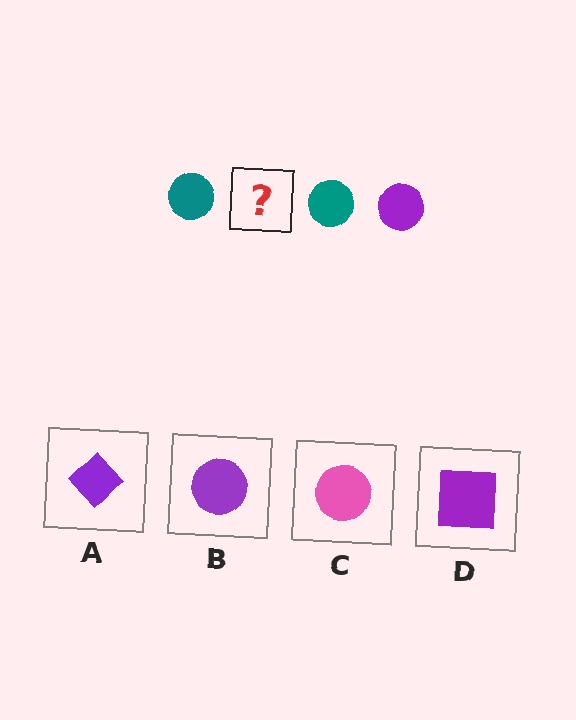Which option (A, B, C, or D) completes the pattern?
B.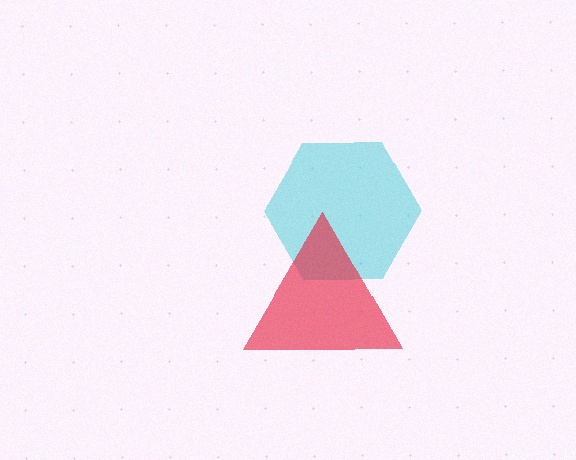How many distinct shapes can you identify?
There are 2 distinct shapes: a cyan hexagon, a red triangle.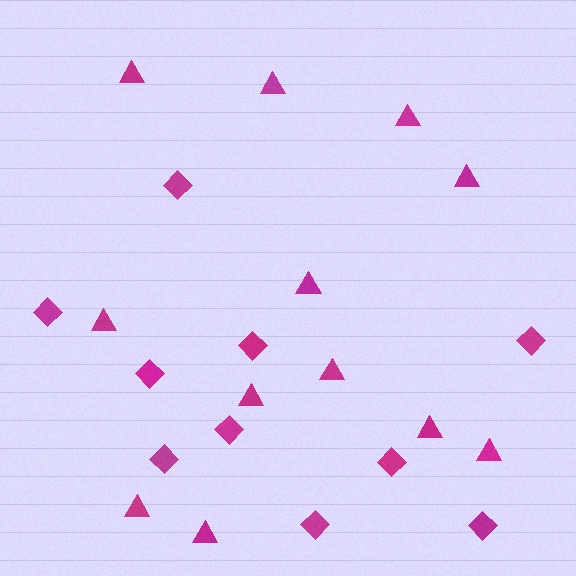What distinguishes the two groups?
There are 2 groups: one group of triangles (12) and one group of diamonds (10).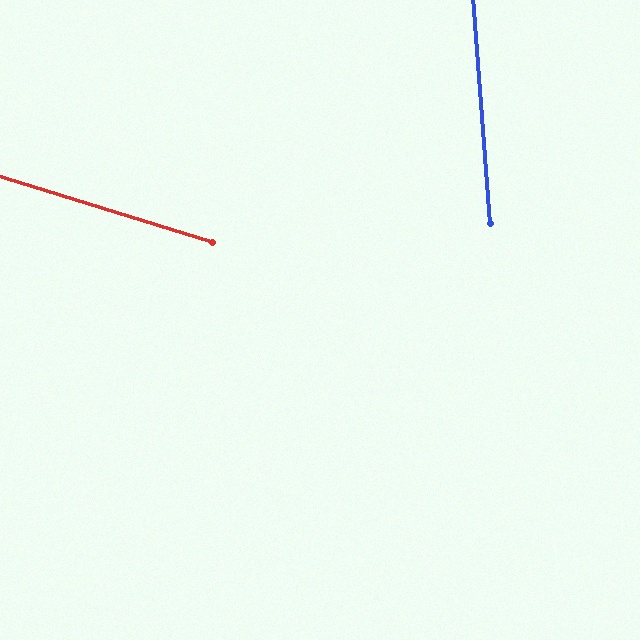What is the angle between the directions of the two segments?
Approximately 68 degrees.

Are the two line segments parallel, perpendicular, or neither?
Neither parallel nor perpendicular — they differ by about 68°.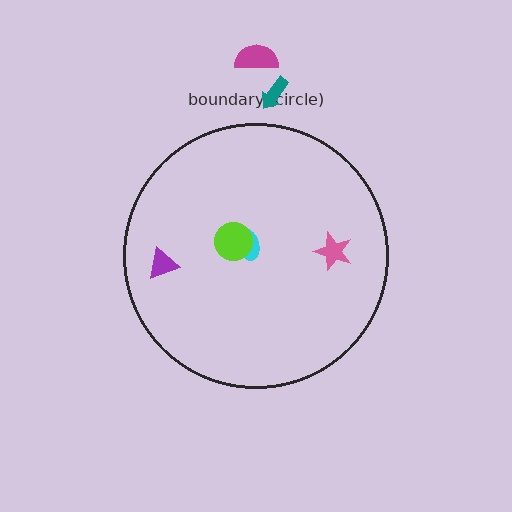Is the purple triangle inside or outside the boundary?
Inside.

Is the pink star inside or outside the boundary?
Inside.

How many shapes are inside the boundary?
4 inside, 2 outside.